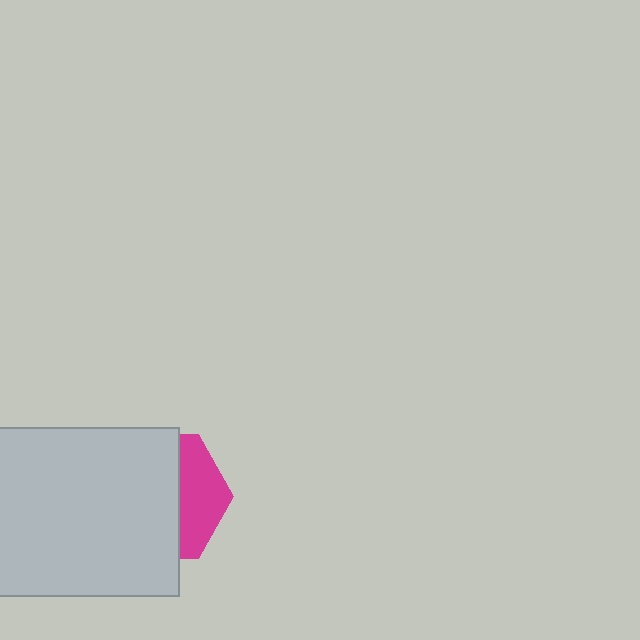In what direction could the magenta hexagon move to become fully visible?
The magenta hexagon could move right. That would shift it out from behind the light gray rectangle entirely.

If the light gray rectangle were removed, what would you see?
You would see the complete magenta hexagon.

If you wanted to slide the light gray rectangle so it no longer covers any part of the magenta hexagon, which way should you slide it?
Slide it left — that is the most direct way to separate the two shapes.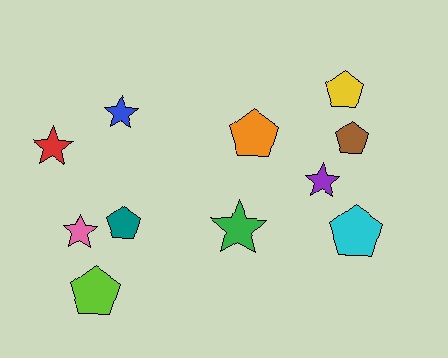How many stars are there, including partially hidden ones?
There are 5 stars.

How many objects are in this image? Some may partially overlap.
There are 11 objects.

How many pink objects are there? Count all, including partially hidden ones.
There is 1 pink object.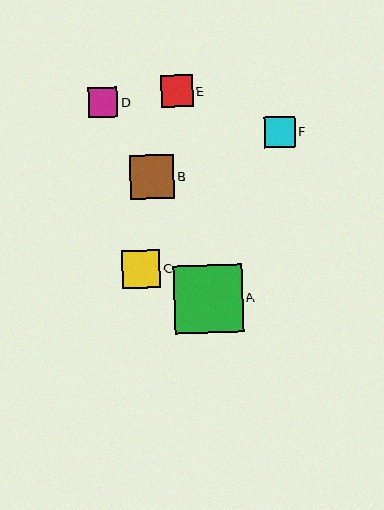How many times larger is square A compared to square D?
Square A is approximately 2.3 times the size of square D.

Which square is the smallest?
Square D is the smallest with a size of approximately 30 pixels.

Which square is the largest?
Square A is the largest with a size of approximately 69 pixels.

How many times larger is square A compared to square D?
Square A is approximately 2.3 times the size of square D.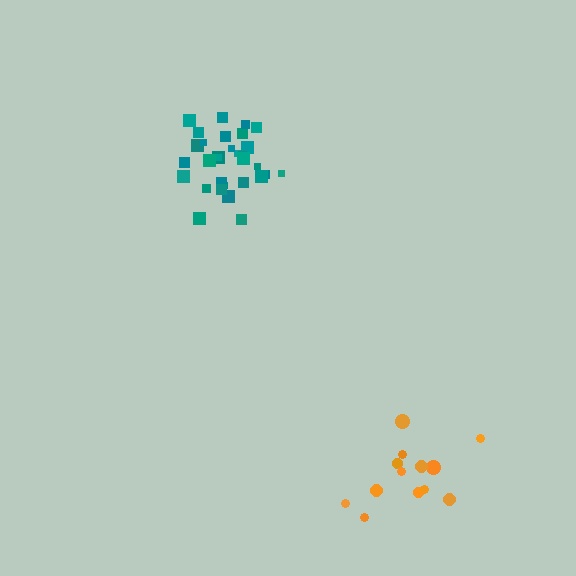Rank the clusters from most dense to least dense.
teal, orange.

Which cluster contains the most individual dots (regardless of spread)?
Teal (31).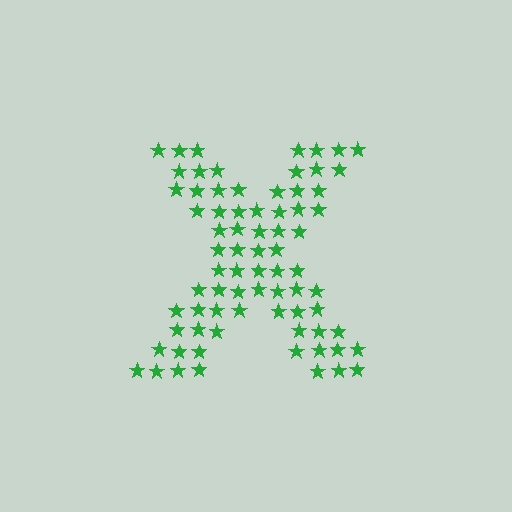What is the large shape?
The large shape is the letter X.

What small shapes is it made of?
It is made of small stars.